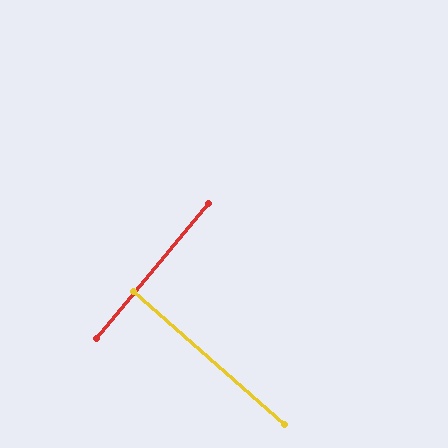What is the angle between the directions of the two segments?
Approximately 88 degrees.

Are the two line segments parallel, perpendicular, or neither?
Perpendicular — they meet at approximately 88°.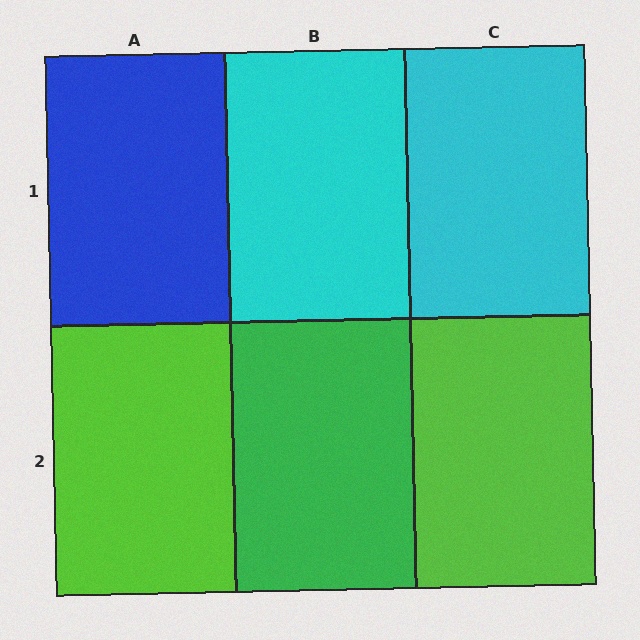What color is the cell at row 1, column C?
Cyan.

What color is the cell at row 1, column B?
Cyan.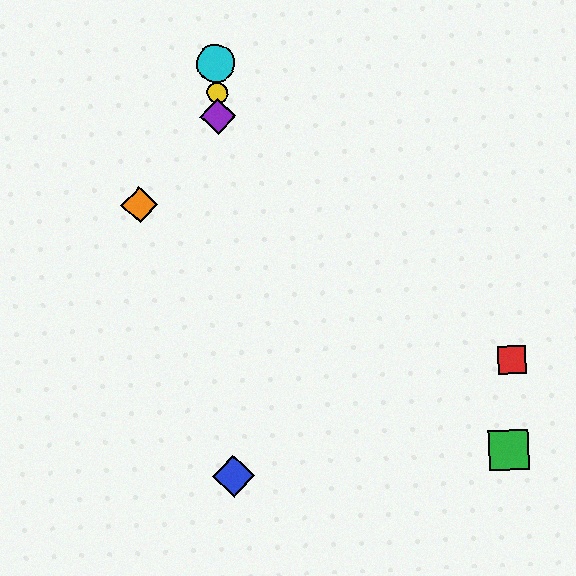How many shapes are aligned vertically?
4 shapes (the blue diamond, the yellow circle, the purple diamond, the cyan circle) are aligned vertically.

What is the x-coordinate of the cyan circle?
The cyan circle is at x≈216.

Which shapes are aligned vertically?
The blue diamond, the yellow circle, the purple diamond, the cyan circle are aligned vertically.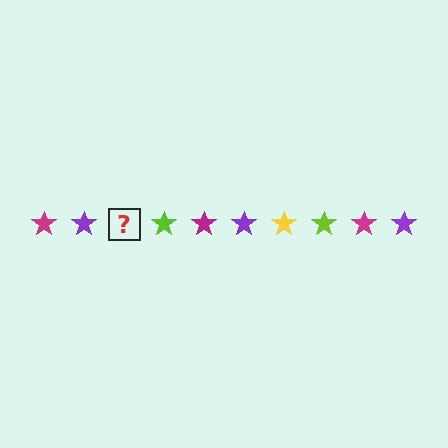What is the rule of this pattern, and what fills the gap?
The rule is that the pattern cycles through magenta, purple, yellow, lime stars. The gap should be filled with a yellow star.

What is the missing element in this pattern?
The missing element is a yellow star.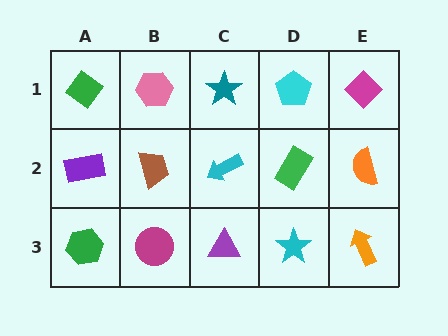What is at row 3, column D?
A cyan star.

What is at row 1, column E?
A magenta diamond.